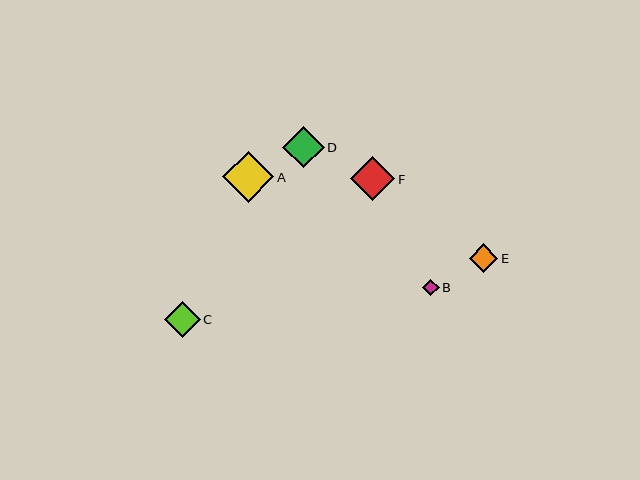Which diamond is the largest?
Diamond A is the largest with a size of approximately 51 pixels.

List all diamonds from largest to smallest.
From largest to smallest: A, F, D, C, E, B.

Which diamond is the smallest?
Diamond B is the smallest with a size of approximately 17 pixels.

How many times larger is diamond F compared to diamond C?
Diamond F is approximately 1.2 times the size of diamond C.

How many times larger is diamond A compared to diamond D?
Diamond A is approximately 1.2 times the size of diamond D.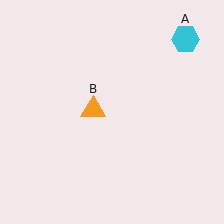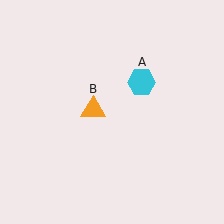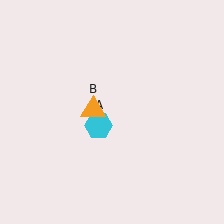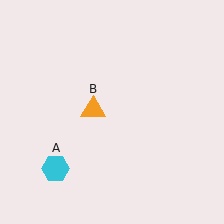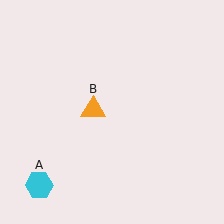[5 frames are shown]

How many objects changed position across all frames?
1 object changed position: cyan hexagon (object A).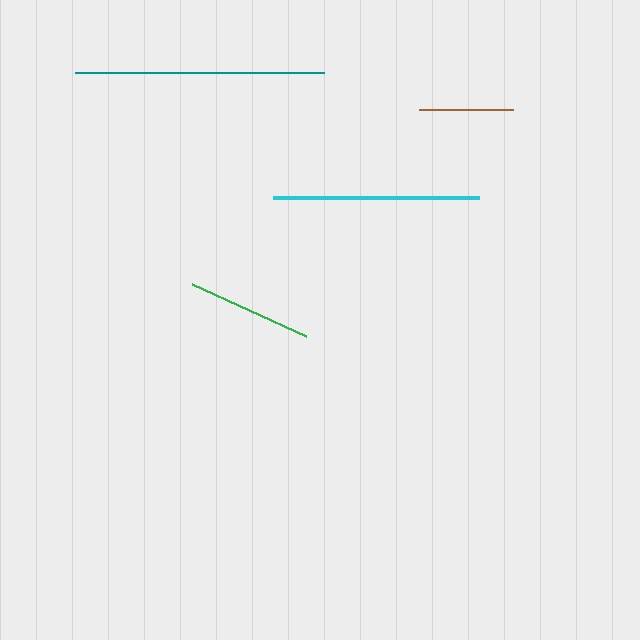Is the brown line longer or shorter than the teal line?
The teal line is longer than the brown line.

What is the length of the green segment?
The green segment is approximately 125 pixels long.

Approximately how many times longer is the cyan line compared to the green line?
The cyan line is approximately 1.7 times the length of the green line.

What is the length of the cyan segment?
The cyan segment is approximately 206 pixels long.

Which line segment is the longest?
The teal line is the longest at approximately 249 pixels.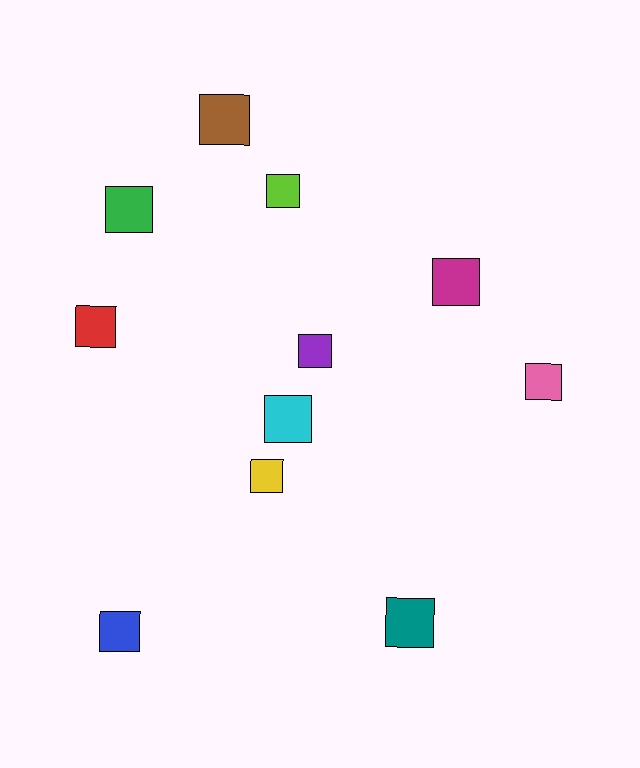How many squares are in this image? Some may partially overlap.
There are 11 squares.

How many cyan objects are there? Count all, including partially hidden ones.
There is 1 cyan object.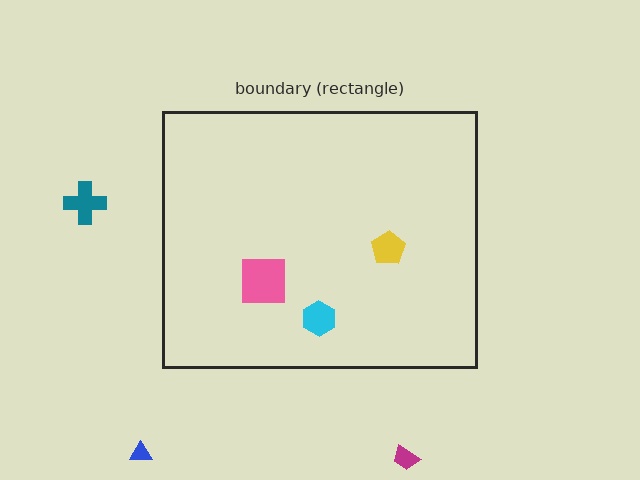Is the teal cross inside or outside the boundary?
Outside.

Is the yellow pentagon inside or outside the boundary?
Inside.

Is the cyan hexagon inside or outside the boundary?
Inside.